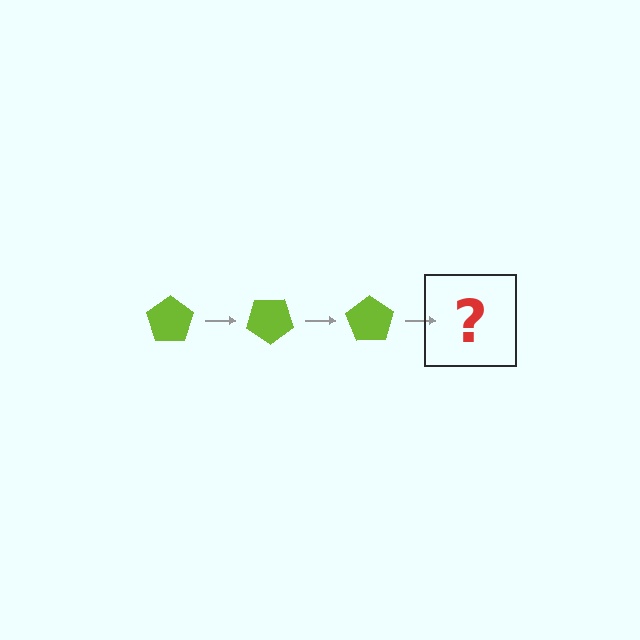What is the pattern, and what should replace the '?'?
The pattern is that the pentagon rotates 35 degrees each step. The '?' should be a lime pentagon rotated 105 degrees.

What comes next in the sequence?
The next element should be a lime pentagon rotated 105 degrees.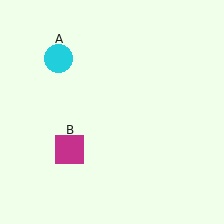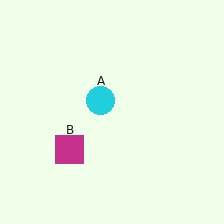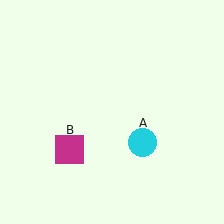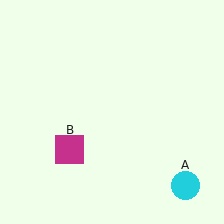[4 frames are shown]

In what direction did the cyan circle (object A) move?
The cyan circle (object A) moved down and to the right.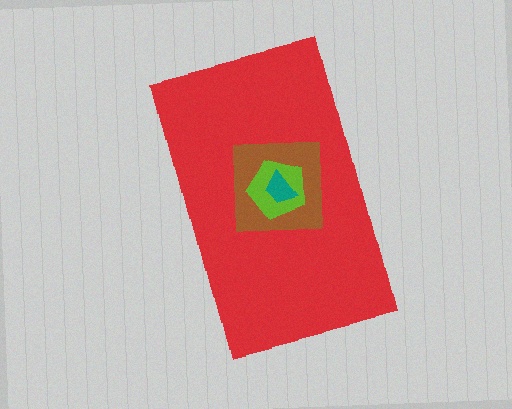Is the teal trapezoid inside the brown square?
Yes.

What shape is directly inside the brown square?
The lime pentagon.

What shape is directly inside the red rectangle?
The brown square.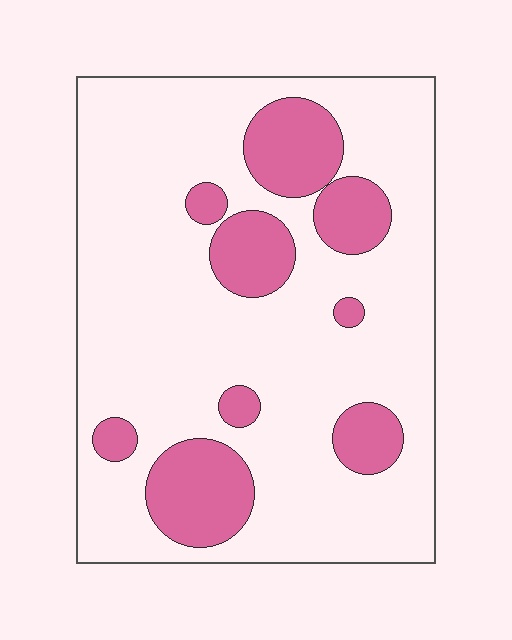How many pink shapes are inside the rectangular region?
9.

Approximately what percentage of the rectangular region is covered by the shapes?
Approximately 20%.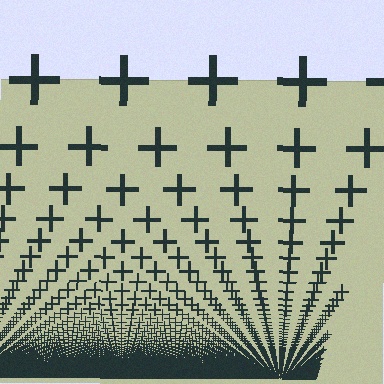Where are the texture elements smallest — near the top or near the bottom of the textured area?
Near the bottom.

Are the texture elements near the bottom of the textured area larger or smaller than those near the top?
Smaller. The gradient is inverted — elements near the bottom are smaller and denser.